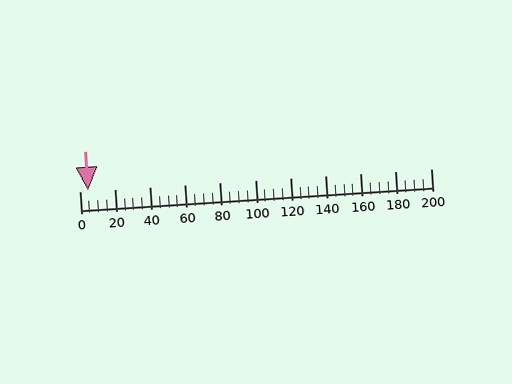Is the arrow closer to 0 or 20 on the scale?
The arrow is closer to 0.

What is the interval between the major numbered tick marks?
The major tick marks are spaced 20 units apart.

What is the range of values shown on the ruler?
The ruler shows values from 0 to 200.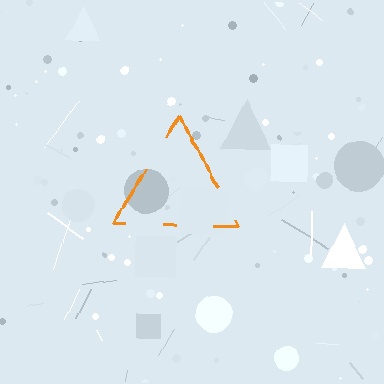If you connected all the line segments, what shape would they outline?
They would outline a triangle.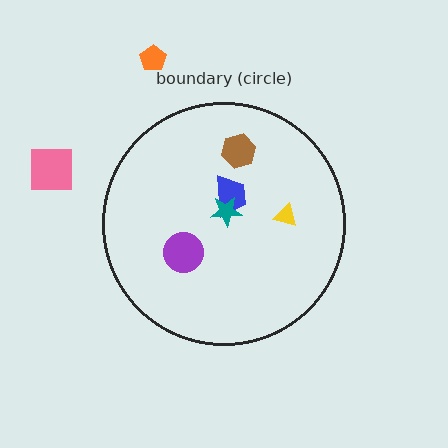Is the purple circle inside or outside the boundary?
Inside.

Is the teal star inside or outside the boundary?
Inside.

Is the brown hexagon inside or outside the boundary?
Inside.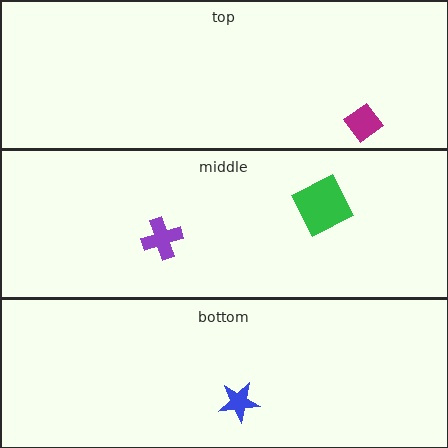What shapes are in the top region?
The magenta diamond.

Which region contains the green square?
The middle region.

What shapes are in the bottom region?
The blue star.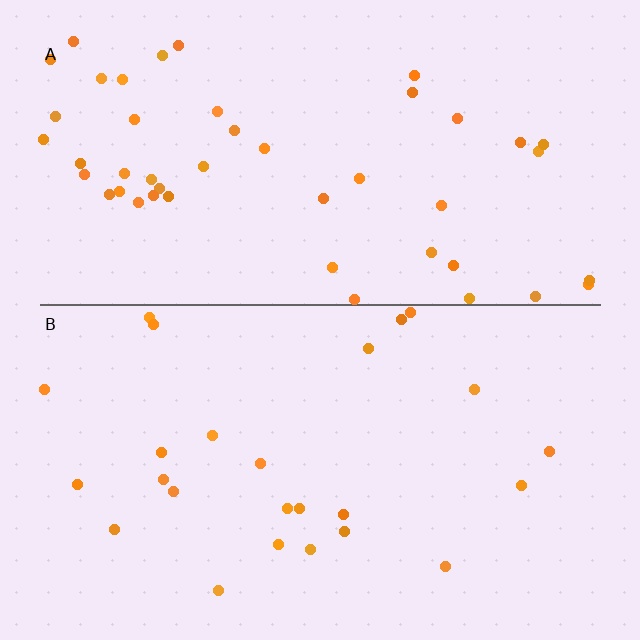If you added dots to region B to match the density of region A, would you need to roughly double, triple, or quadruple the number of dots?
Approximately double.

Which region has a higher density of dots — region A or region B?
A (the top).